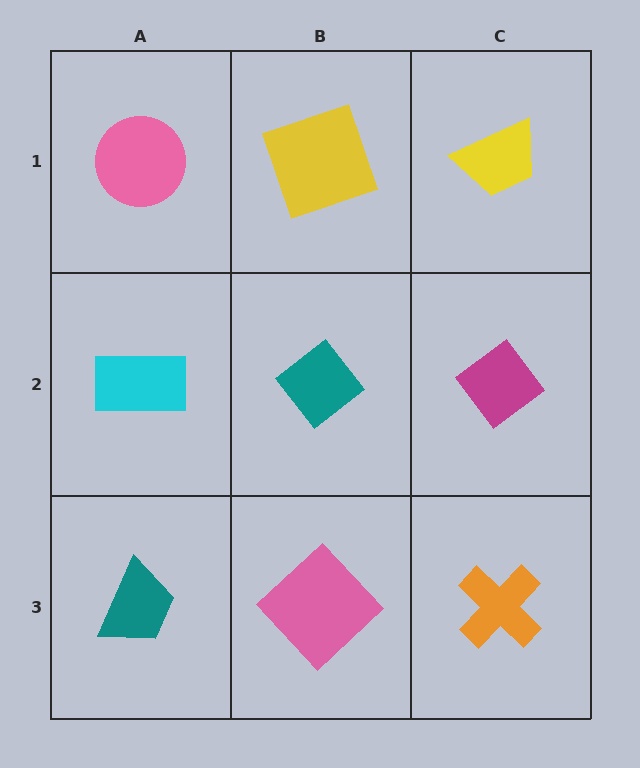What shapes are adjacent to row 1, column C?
A magenta diamond (row 2, column C), a yellow square (row 1, column B).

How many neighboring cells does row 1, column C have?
2.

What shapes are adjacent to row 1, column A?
A cyan rectangle (row 2, column A), a yellow square (row 1, column B).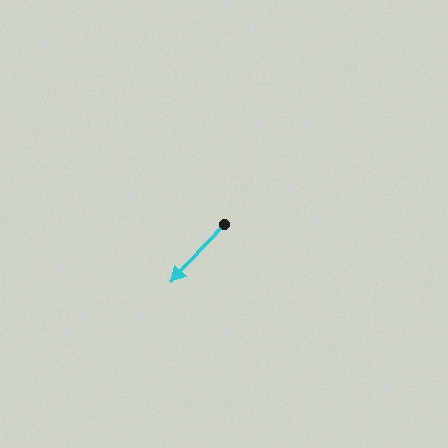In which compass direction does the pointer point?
Southwest.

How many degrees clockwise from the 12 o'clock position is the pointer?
Approximately 223 degrees.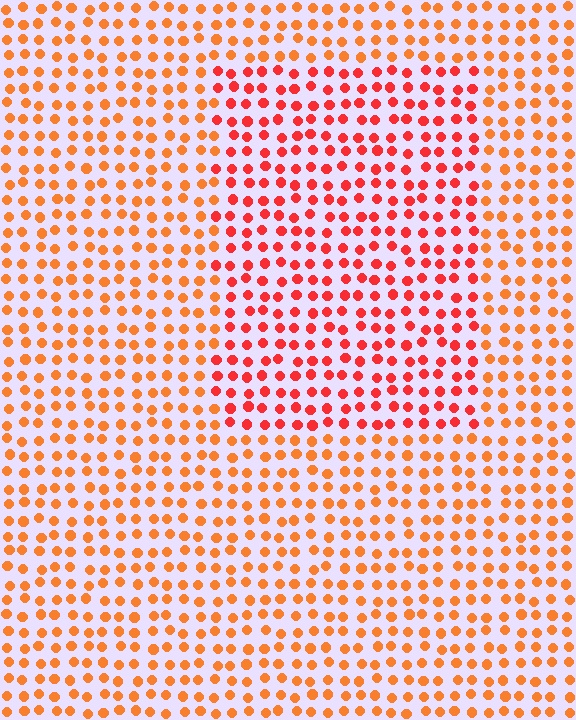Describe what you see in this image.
The image is filled with small orange elements in a uniform arrangement. A rectangle-shaped region is visible where the elements are tinted to a slightly different hue, forming a subtle color boundary.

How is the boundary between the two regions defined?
The boundary is defined purely by a slight shift in hue (about 26 degrees). Spacing, size, and orientation are identical on both sides.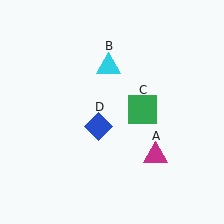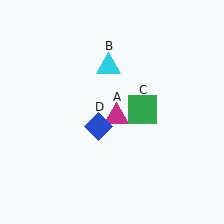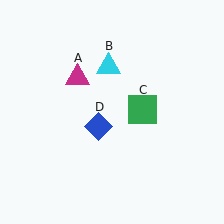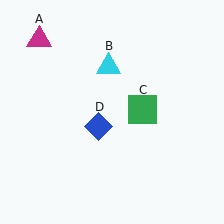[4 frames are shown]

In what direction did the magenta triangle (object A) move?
The magenta triangle (object A) moved up and to the left.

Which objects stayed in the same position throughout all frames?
Cyan triangle (object B) and green square (object C) and blue diamond (object D) remained stationary.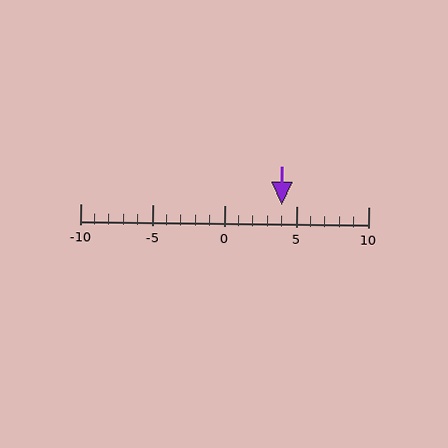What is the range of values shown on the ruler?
The ruler shows values from -10 to 10.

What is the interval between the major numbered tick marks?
The major tick marks are spaced 5 units apart.